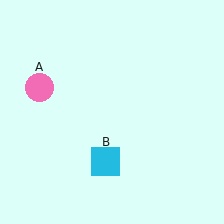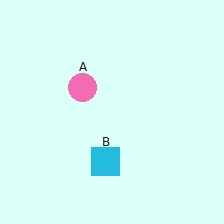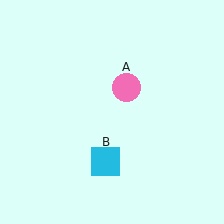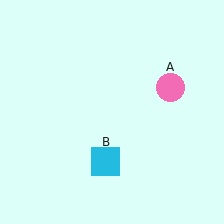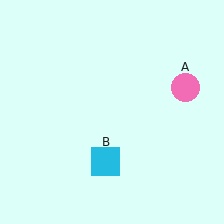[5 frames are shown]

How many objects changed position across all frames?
1 object changed position: pink circle (object A).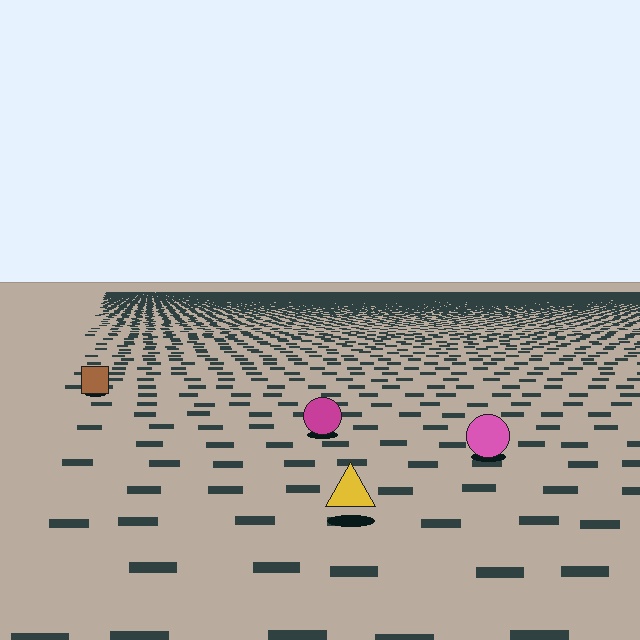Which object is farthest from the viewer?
The brown square is farthest from the viewer. It appears smaller and the ground texture around it is denser.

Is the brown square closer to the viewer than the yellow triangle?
No. The yellow triangle is closer — you can tell from the texture gradient: the ground texture is coarser near it.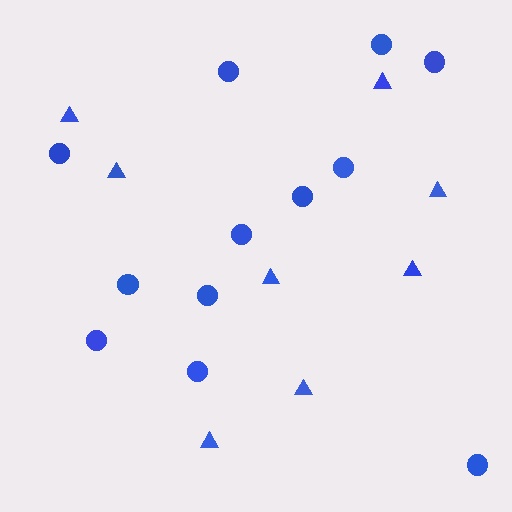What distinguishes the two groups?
There are 2 groups: one group of triangles (8) and one group of circles (12).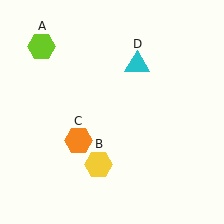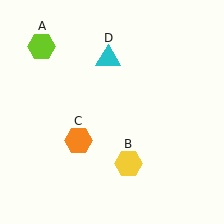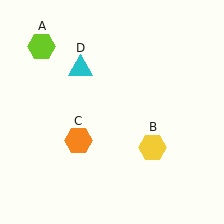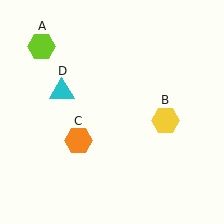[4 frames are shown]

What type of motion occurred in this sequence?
The yellow hexagon (object B), cyan triangle (object D) rotated counterclockwise around the center of the scene.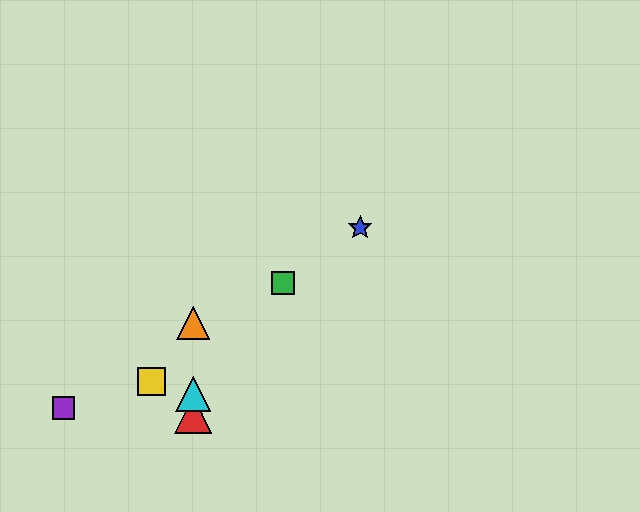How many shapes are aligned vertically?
3 shapes (the red triangle, the orange triangle, the cyan triangle) are aligned vertically.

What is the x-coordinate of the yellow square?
The yellow square is at x≈151.